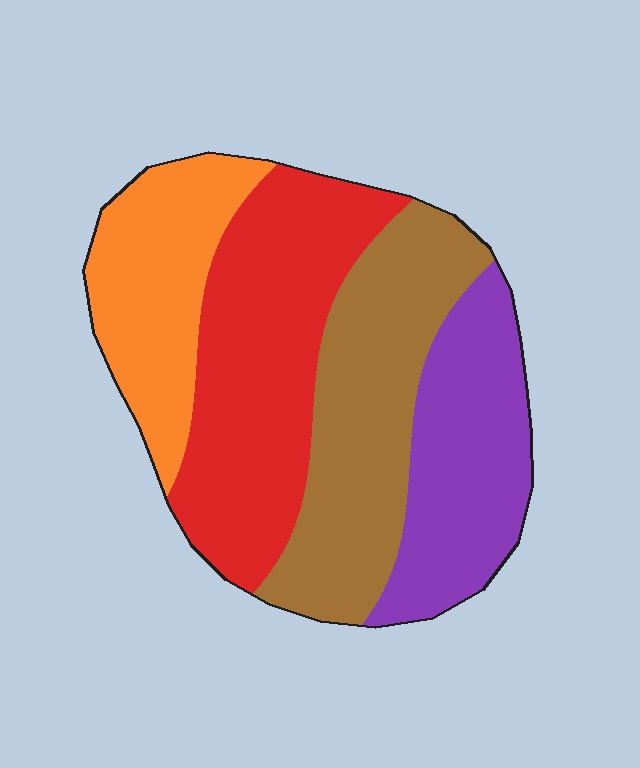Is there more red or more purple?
Red.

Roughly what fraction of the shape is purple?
Purple takes up less than a quarter of the shape.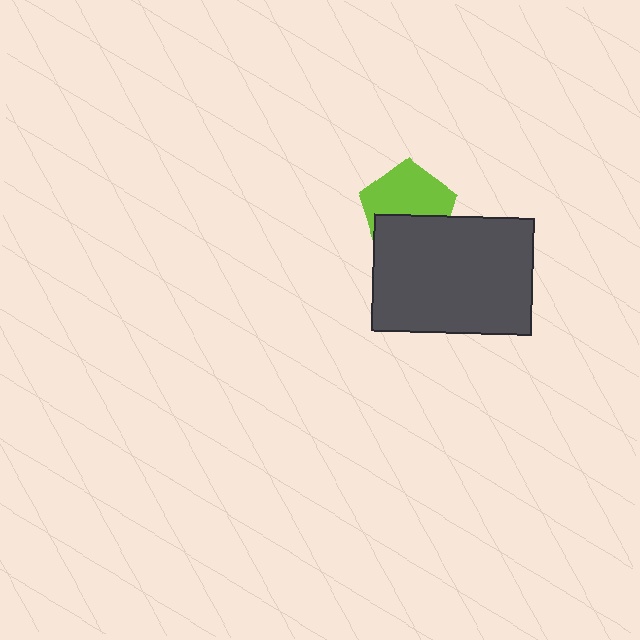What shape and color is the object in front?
The object in front is a dark gray rectangle.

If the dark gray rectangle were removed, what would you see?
You would see the complete lime pentagon.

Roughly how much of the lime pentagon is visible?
About half of it is visible (roughly 59%).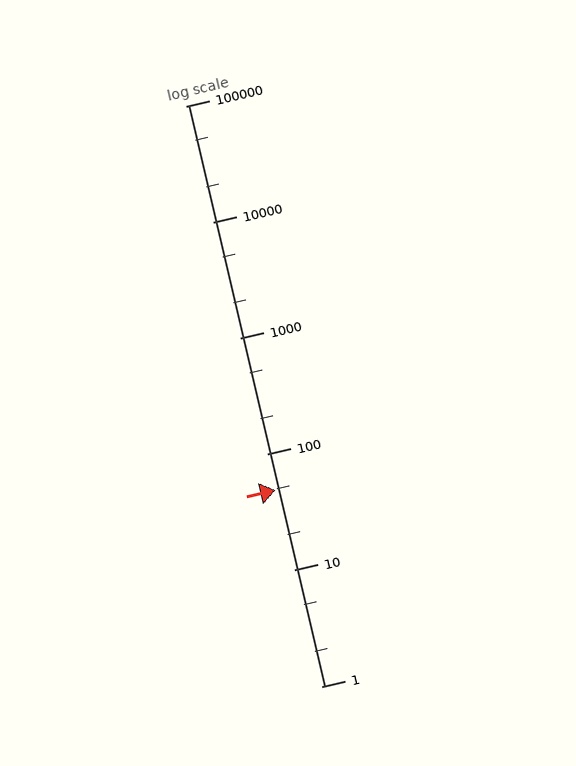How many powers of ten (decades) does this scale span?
The scale spans 5 decades, from 1 to 100000.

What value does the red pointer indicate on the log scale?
The pointer indicates approximately 49.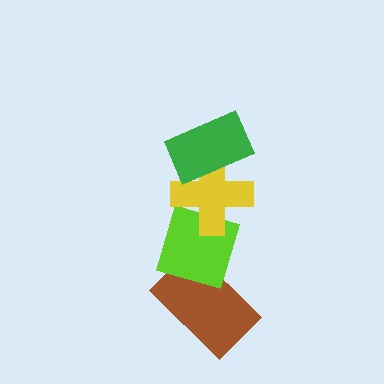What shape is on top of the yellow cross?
The green rectangle is on top of the yellow cross.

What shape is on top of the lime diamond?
The yellow cross is on top of the lime diamond.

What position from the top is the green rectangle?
The green rectangle is 1st from the top.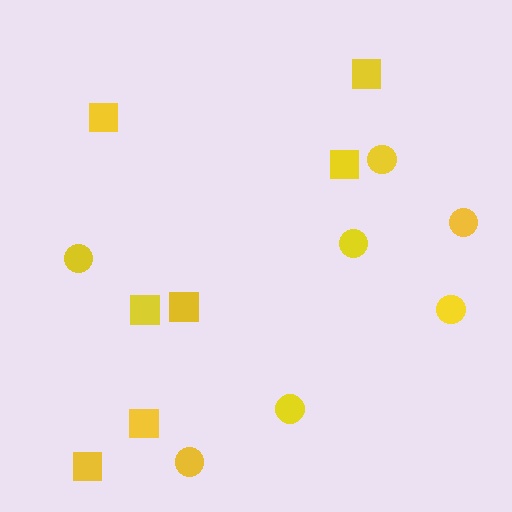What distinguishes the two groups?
There are 2 groups: one group of circles (7) and one group of squares (7).